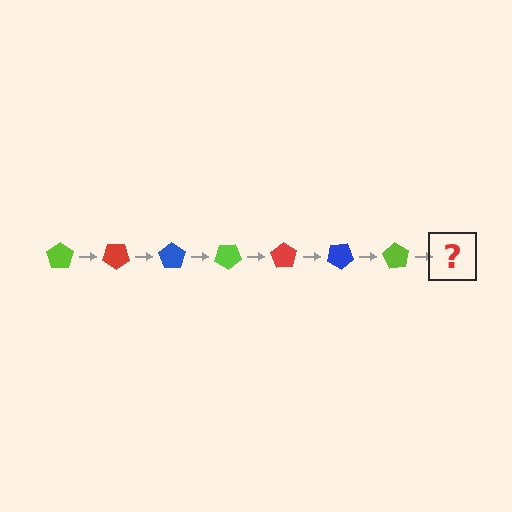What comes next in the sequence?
The next element should be a red pentagon, rotated 245 degrees from the start.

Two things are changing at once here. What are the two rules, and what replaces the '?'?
The two rules are that it rotates 35 degrees each step and the color cycles through lime, red, and blue. The '?' should be a red pentagon, rotated 245 degrees from the start.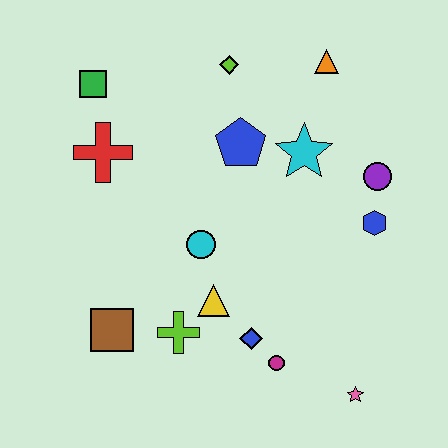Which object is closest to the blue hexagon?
The purple circle is closest to the blue hexagon.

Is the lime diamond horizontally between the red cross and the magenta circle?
Yes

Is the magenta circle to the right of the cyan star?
No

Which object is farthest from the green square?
The pink star is farthest from the green square.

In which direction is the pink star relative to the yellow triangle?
The pink star is to the right of the yellow triangle.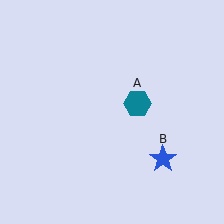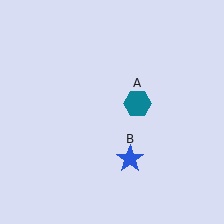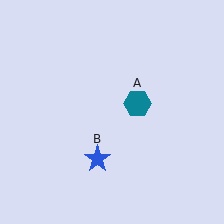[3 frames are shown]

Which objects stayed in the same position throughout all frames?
Teal hexagon (object A) remained stationary.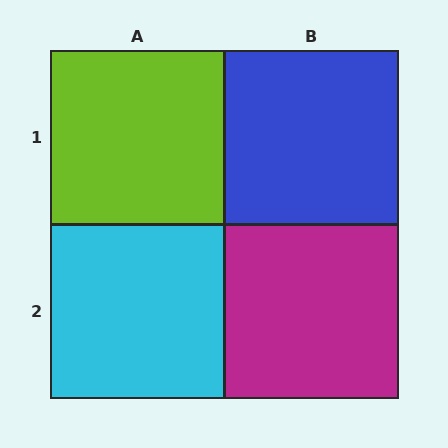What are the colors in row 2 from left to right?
Cyan, magenta.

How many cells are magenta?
1 cell is magenta.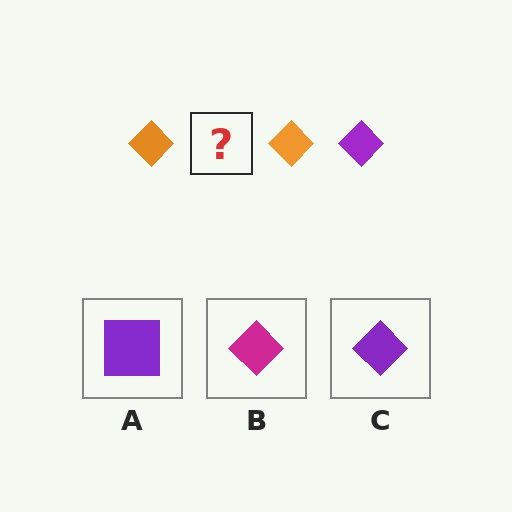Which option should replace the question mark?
Option C.